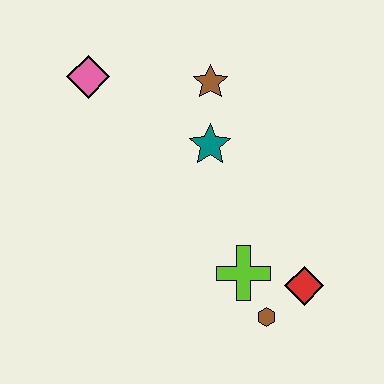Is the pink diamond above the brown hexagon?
Yes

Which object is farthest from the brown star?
The brown hexagon is farthest from the brown star.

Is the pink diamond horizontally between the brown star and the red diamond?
No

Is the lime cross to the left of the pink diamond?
No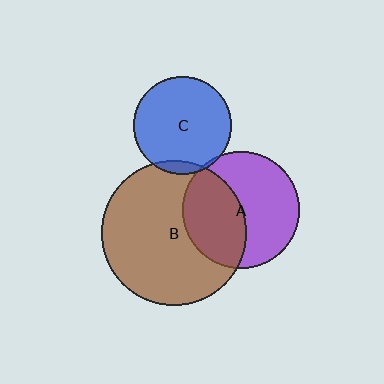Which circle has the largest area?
Circle B (brown).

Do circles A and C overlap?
Yes.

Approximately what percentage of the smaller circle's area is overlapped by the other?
Approximately 5%.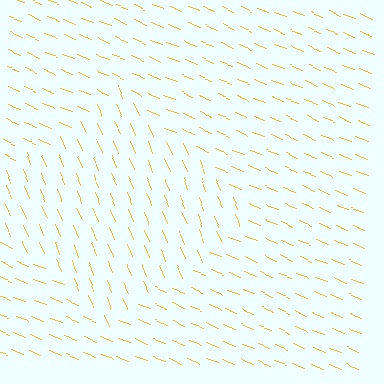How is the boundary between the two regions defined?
The boundary is defined purely by a change in line orientation (approximately 45 degrees difference). All lines are the same color and thickness.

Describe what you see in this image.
The image is filled with small yellow line segments. A diamond region in the image has lines oriented differently from the surrounding lines, creating a visible texture boundary.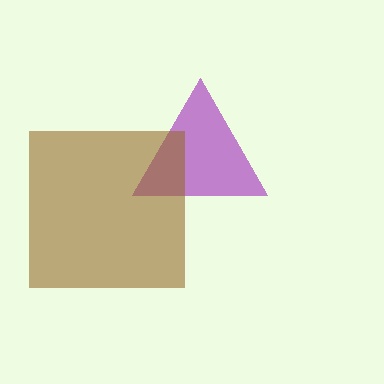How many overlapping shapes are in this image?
There are 2 overlapping shapes in the image.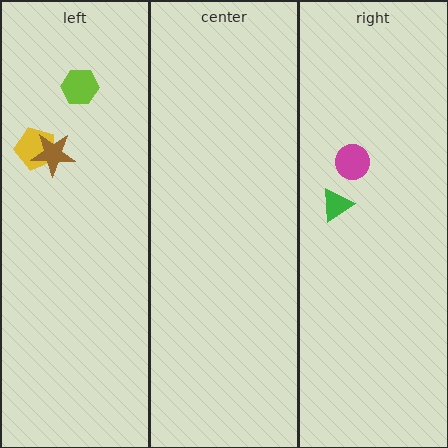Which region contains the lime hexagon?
The left region.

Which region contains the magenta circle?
The right region.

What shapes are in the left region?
The lime hexagon, the yellow pentagon, the brown star.